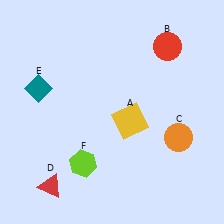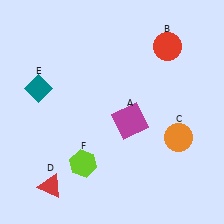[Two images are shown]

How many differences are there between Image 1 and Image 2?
There is 1 difference between the two images.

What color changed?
The square (A) changed from yellow in Image 1 to magenta in Image 2.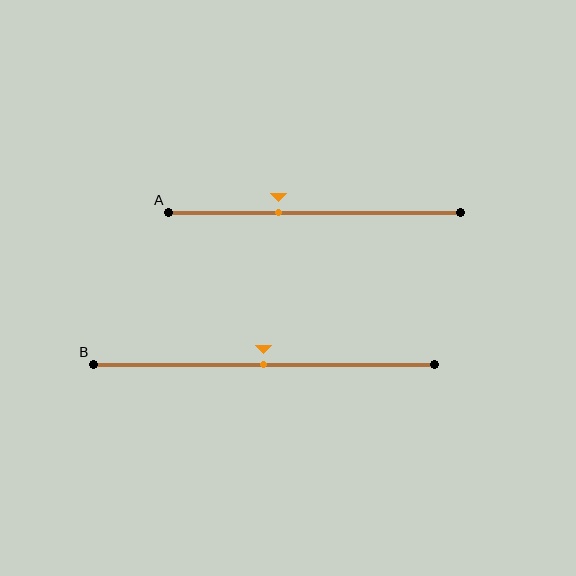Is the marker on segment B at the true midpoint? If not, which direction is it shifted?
Yes, the marker on segment B is at the true midpoint.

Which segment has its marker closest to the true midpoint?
Segment B has its marker closest to the true midpoint.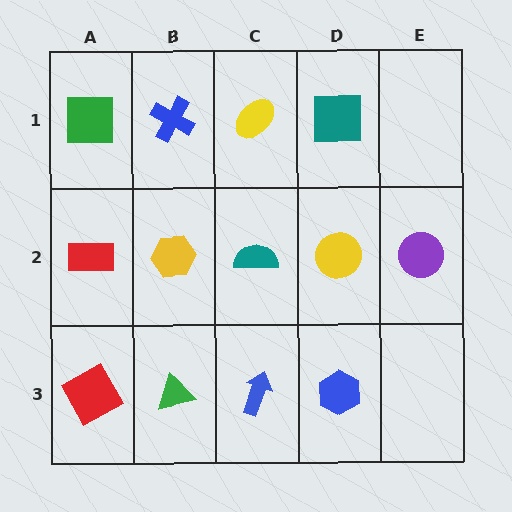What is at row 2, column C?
A teal semicircle.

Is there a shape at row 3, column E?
No, that cell is empty.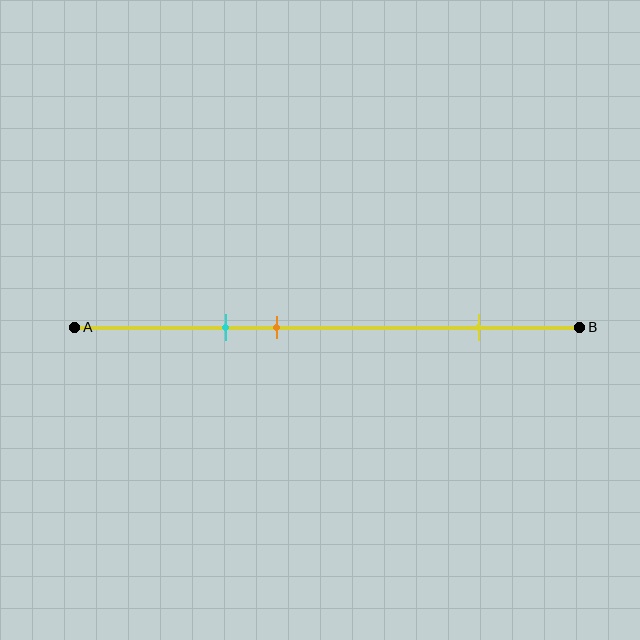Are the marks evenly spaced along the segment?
No, the marks are not evenly spaced.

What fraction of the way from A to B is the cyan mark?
The cyan mark is approximately 30% (0.3) of the way from A to B.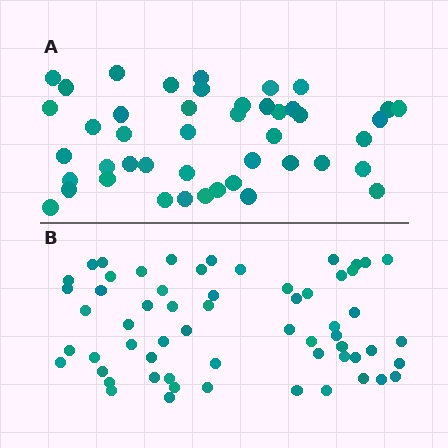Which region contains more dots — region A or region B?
Region B (the bottom region) has more dots.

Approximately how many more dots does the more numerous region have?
Region B has approximately 15 more dots than region A.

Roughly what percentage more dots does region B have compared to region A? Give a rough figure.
About 35% more.